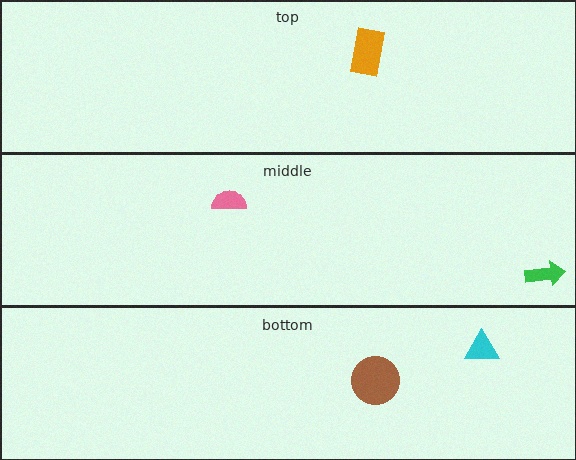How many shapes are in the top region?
1.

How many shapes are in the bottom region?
2.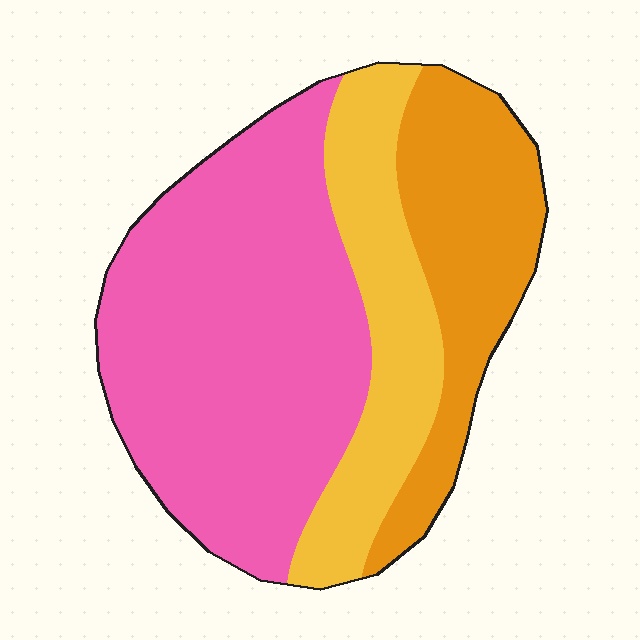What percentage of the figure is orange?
Orange takes up about one quarter (1/4) of the figure.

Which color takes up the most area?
Pink, at roughly 55%.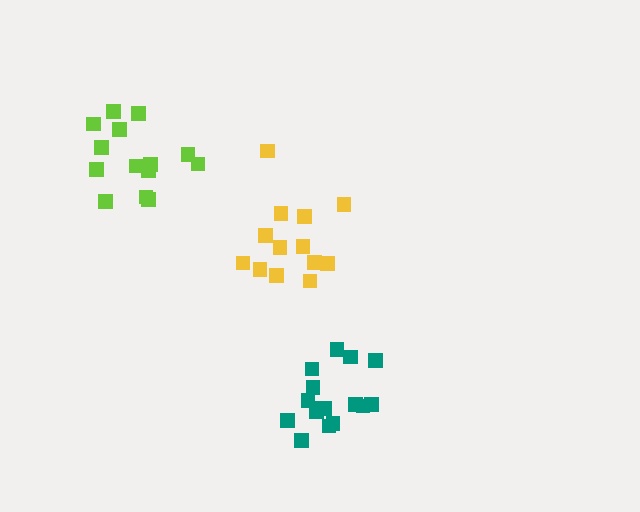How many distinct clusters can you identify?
There are 3 distinct clusters.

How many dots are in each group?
Group 1: 13 dots, Group 2: 14 dots, Group 3: 16 dots (43 total).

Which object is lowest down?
The teal cluster is bottommost.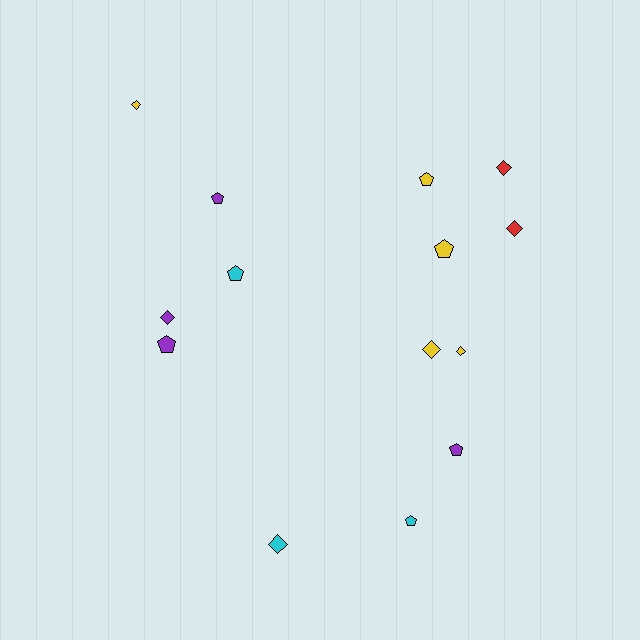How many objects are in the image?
There are 14 objects.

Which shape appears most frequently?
Diamond, with 7 objects.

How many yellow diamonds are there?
There are 3 yellow diamonds.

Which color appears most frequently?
Yellow, with 5 objects.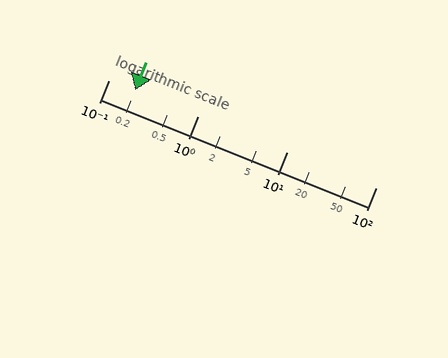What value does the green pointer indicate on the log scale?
The pointer indicates approximately 0.2.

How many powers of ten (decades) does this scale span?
The scale spans 3 decades, from 0.1 to 100.